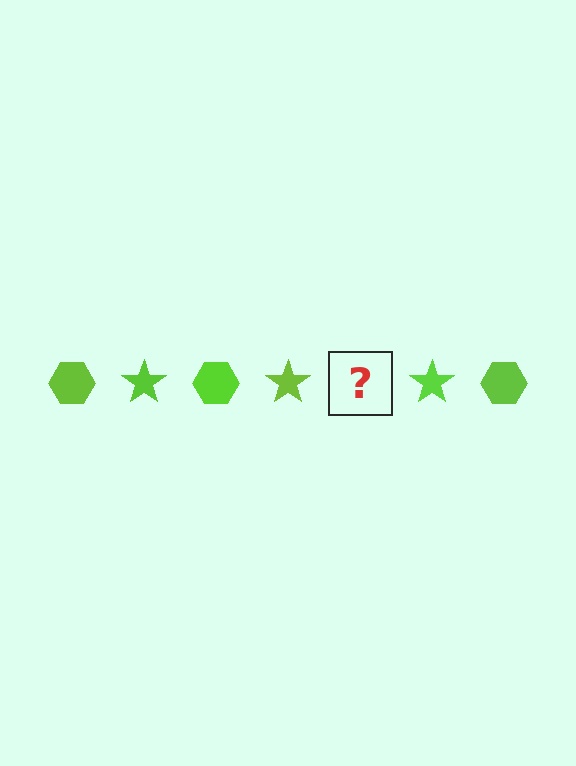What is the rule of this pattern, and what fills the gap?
The rule is that the pattern cycles through hexagon, star shapes in lime. The gap should be filled with a lime hexagon.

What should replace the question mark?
The question mark should be replaced with a lime hexagon.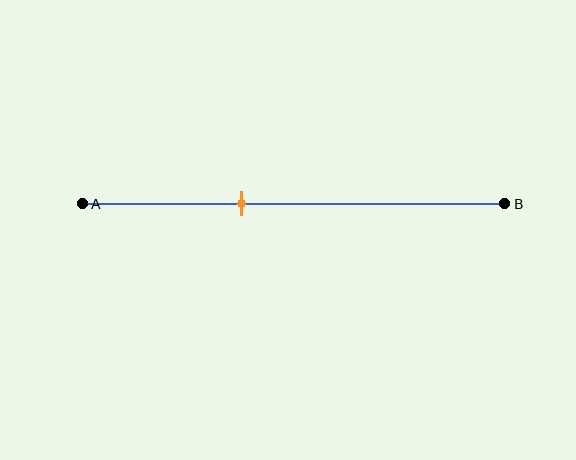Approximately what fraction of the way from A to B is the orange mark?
The orange mark is approximately 40% of the way from A to B.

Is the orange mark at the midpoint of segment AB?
No, the mark is at about 40% from A, not at the 50% midpoint.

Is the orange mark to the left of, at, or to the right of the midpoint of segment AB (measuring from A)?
The orange mark is to the left of the midpoint of segment AB.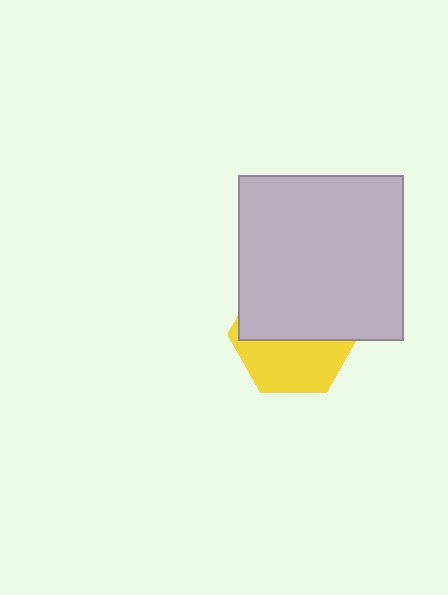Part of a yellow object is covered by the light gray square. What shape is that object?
It is a hexagon.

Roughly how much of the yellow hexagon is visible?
A small part of it is visible (roughly 44%).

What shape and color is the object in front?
The object in front is a light gray square.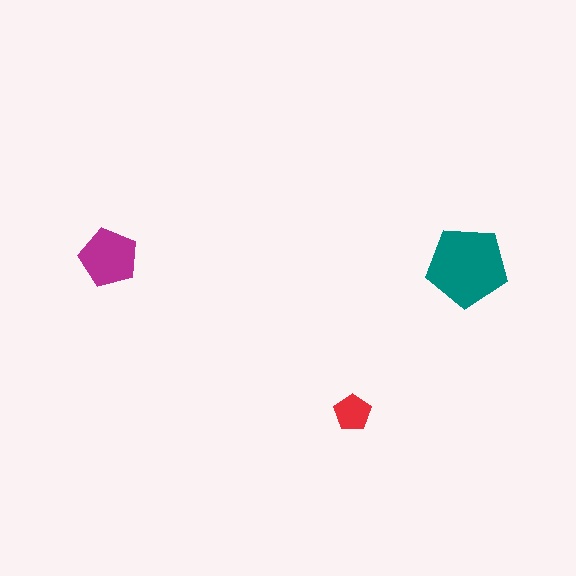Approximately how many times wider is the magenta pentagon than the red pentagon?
About 1.5 times wider.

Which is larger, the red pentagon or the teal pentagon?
The teal one.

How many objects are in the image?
There are 3 objects in the image.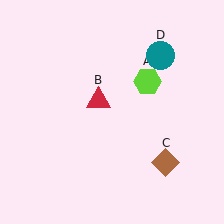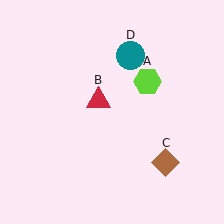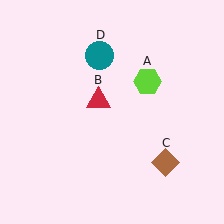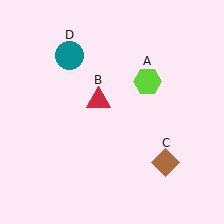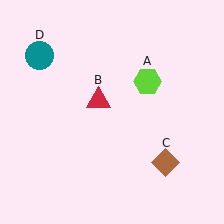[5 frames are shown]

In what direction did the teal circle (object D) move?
The teal circle (object D) moved left.